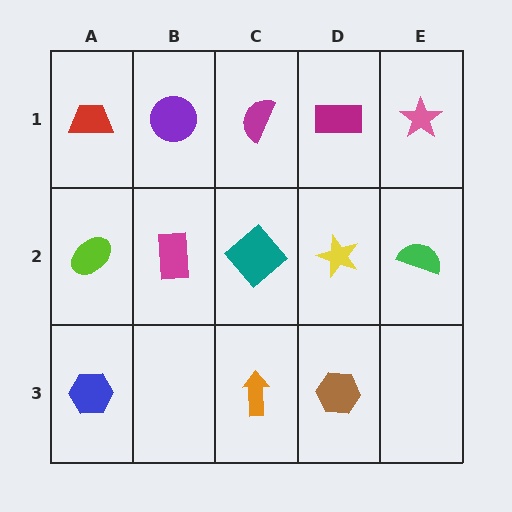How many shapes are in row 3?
3 shapes.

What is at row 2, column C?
A teal diamond.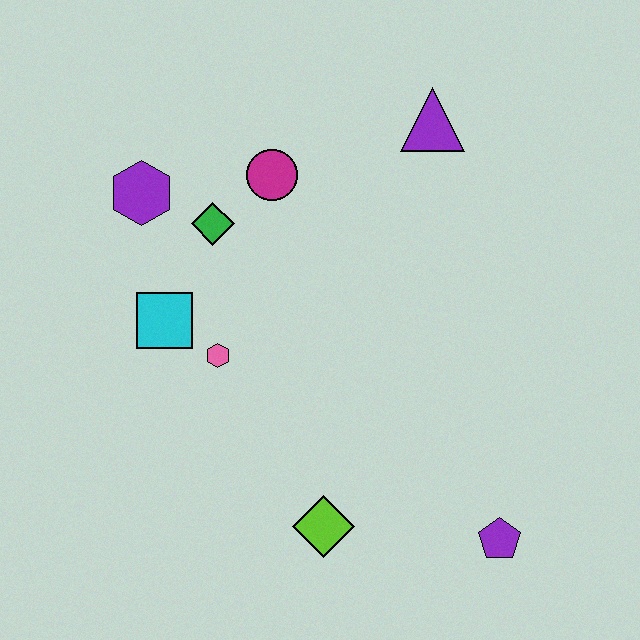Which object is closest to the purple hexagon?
The green diamond is closest to the purple hexagon.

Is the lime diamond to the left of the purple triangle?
Yes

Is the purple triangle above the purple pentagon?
Yes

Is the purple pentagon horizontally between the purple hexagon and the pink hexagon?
No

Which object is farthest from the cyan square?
The purple pentagon is farthest from the cyan square.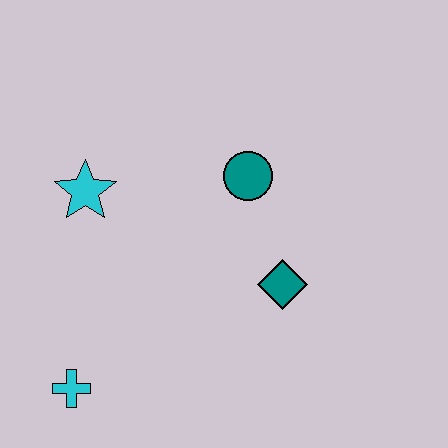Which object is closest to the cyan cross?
The cyan star is closest to the cyan cross.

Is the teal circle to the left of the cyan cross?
No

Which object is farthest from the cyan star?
The teal diamond is farthest from the cyan star.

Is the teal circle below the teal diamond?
No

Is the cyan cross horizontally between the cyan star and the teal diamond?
No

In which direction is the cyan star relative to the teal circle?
The cyan star is to the left of the teal circle.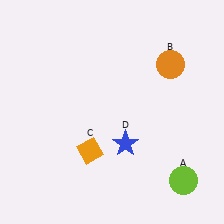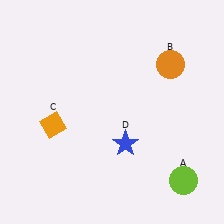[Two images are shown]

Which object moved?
The orange diamond (C) moved left.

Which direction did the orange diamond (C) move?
The orange diamond (C) moved left.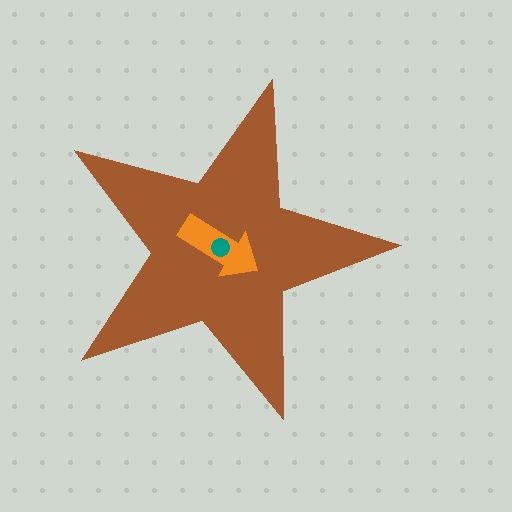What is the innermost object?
The teal circle.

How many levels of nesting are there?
3.